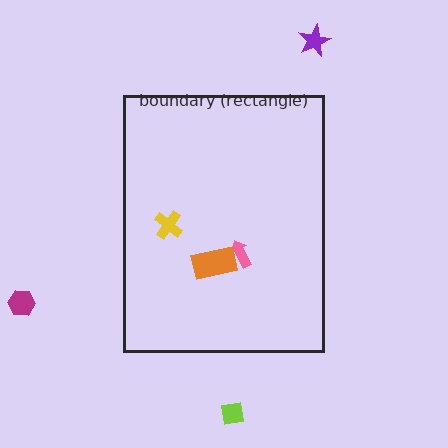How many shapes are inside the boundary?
3 inside, 3 outside.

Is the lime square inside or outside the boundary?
Outside.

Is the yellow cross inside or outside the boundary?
Inside.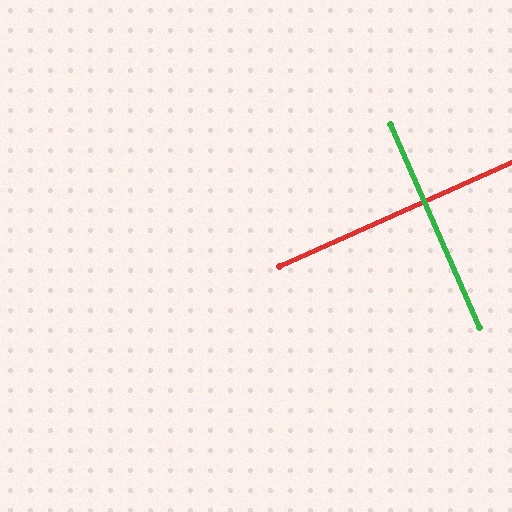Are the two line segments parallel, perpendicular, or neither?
Perpendicular — they meet at approximately 90°.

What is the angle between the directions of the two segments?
Approximately 90 degrees.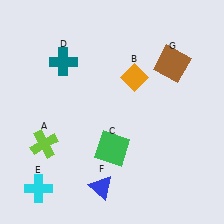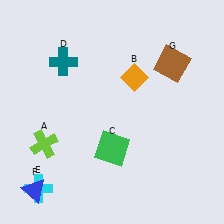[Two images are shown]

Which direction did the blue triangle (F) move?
The blue triangle (F) moved left.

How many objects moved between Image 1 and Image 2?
1 object moved between the two images.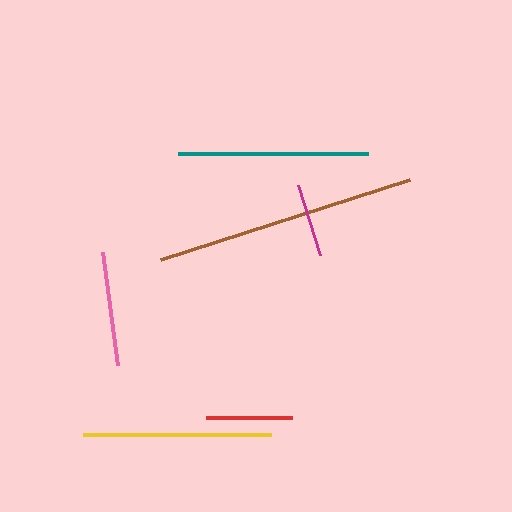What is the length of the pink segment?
The pink segment is approximately 114 pixels long.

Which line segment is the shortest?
The magenta line is the shortest at approximately 73 pixels.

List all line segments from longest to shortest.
From longest to shortest: brown, teal, yellow, pink, red, magenta.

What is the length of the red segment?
The red segment is approximately 87 pixels long.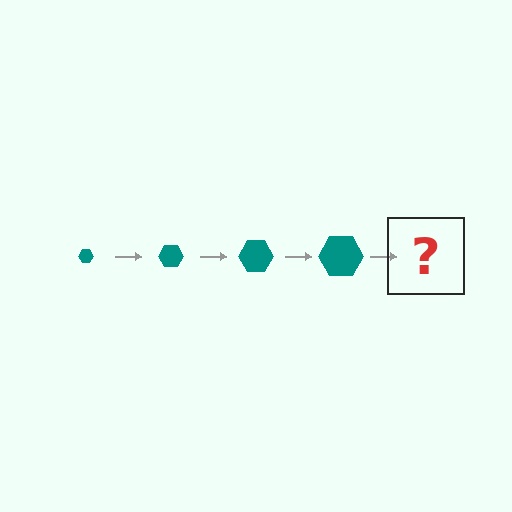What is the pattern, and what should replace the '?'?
The pattern is that the hexagon gets progressively larger each step. The '?' should be a teal hexagon, larger than the previous one.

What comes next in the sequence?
The next element should be a teal hexagon, larger than the previous one.